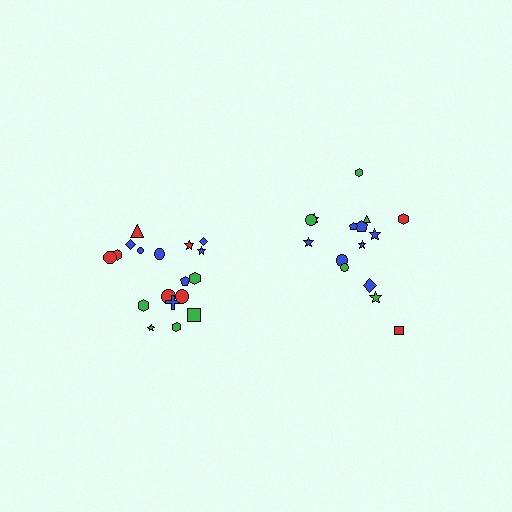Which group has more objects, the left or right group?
The left group.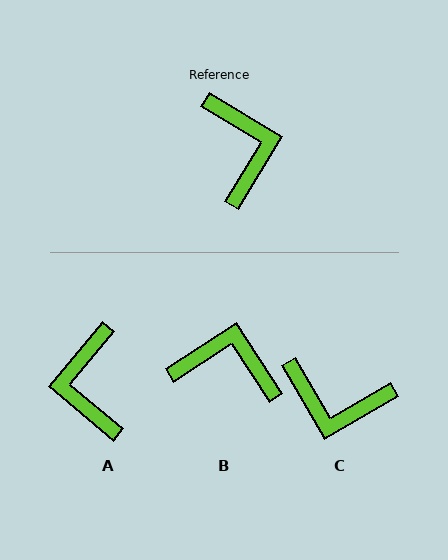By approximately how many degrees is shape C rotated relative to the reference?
Approximately 119 degrees clockwise.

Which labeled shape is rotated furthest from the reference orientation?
A, about 171 degrees away.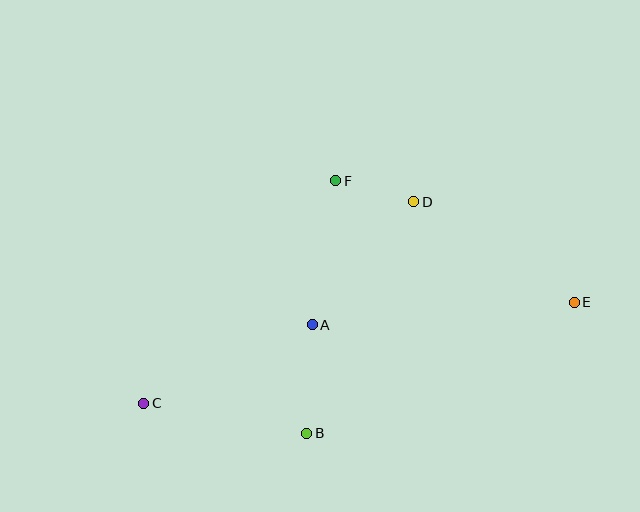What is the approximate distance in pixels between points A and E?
The distance between A and E is approximately 263 pixels.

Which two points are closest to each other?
Points D and F are closest to each other.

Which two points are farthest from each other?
Points C and E are farthest from each other.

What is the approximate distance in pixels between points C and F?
The distance between C and F is approximately 294 pixels.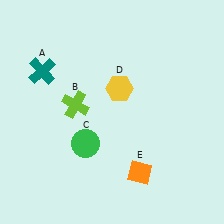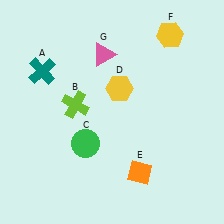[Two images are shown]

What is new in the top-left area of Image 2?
A pink triangle (G) was added in the top-left area of Image 2.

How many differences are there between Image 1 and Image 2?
There are 2 differences between the two images.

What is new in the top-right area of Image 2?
A yellow hexagon (F) was added in the top-right area of Image 2.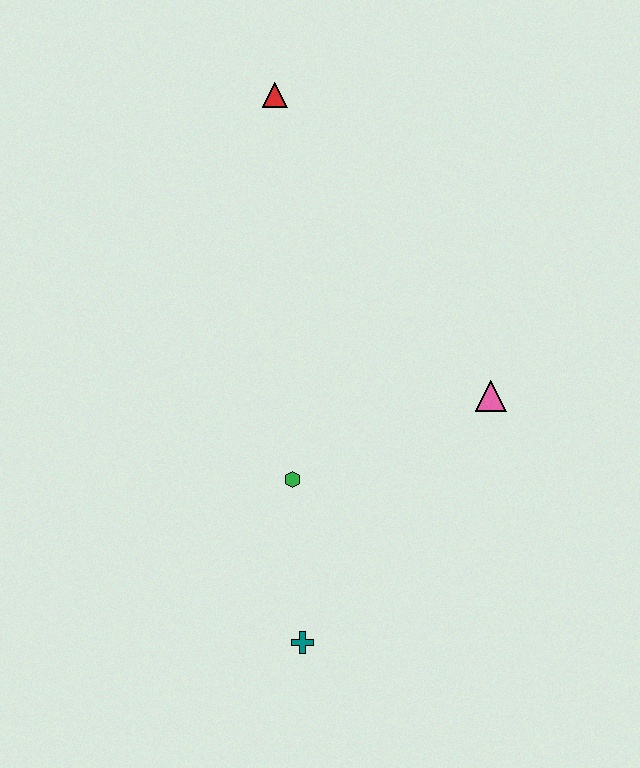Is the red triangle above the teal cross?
Yes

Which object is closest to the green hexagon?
The teal cross is closest to the green hexagon.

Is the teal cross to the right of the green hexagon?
Yes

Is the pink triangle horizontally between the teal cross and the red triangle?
No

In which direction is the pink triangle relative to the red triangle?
The pink triangle is below the red triangle.